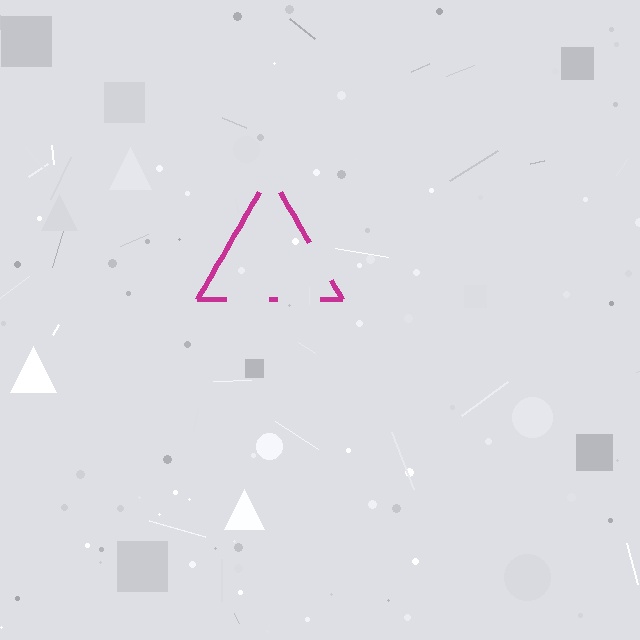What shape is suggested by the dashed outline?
The dashed outline suggests a triangle.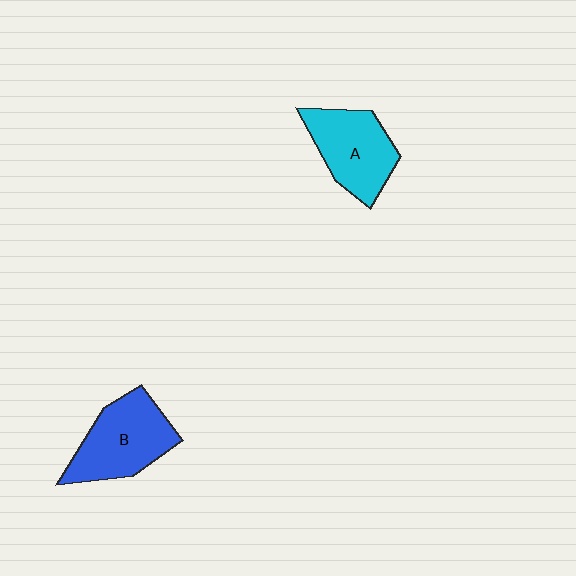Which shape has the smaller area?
Shape A (cyan).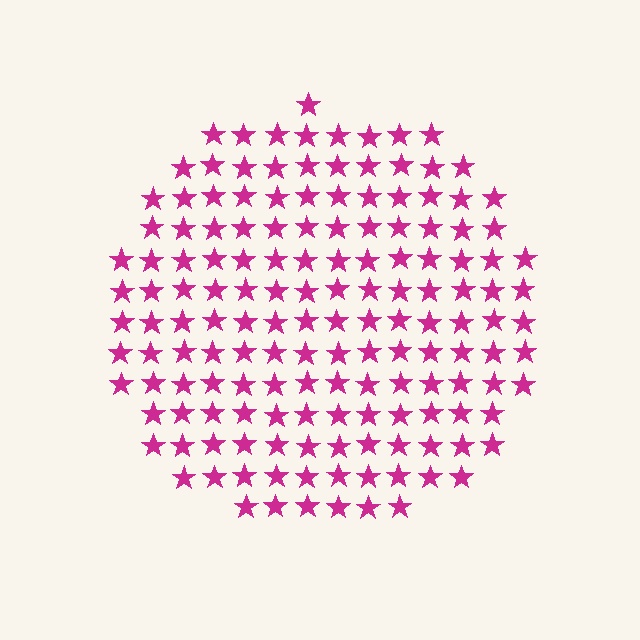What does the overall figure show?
The overall figure shows a circle.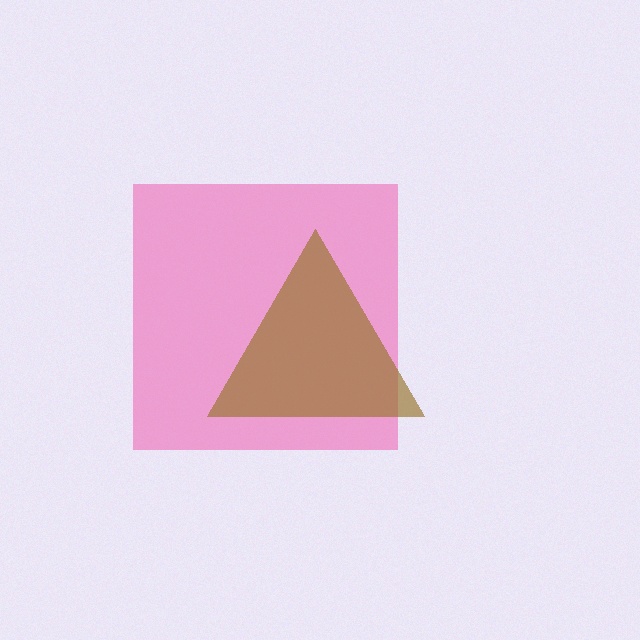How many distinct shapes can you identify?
There are 2 distinct shapes: a pink square, a brown triangle.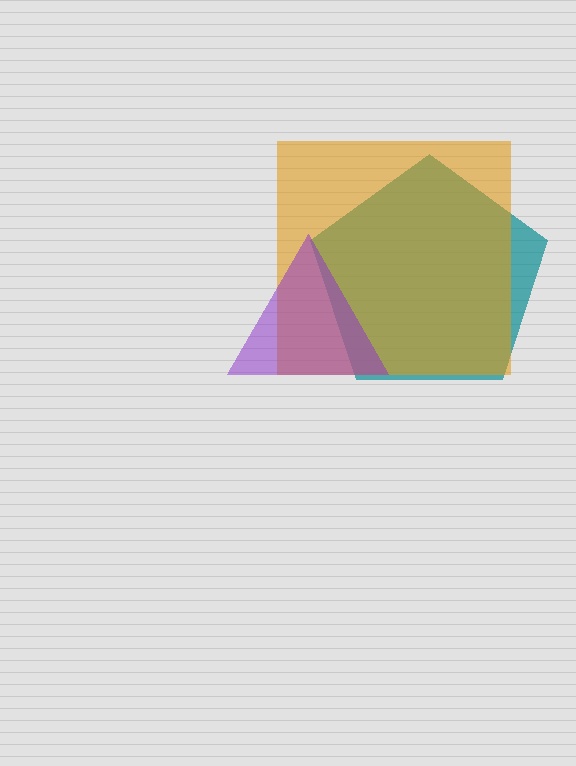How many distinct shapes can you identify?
There are 3 distinct shapes: a teal pentagon, an orange square, a purple triangle.